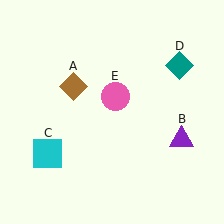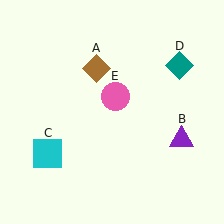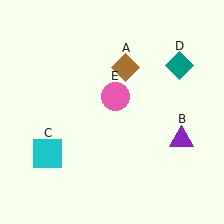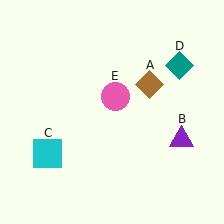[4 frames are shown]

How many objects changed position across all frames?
1 object changed position: brown diamond (object A).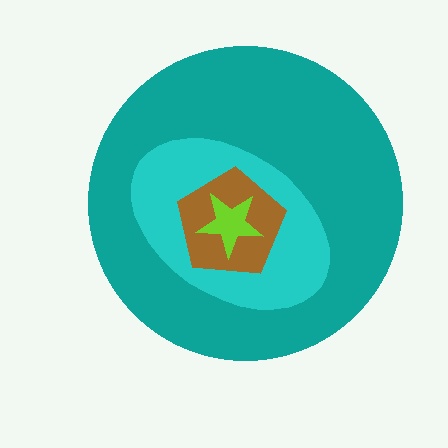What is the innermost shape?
The lime star.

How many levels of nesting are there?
4.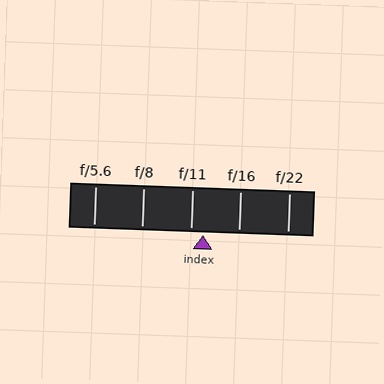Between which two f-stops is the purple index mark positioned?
The index mark is between f/11 and f/16.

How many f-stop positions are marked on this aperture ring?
There are 5 f-stop positions marked.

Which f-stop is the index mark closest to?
The index mark is closest to f/11.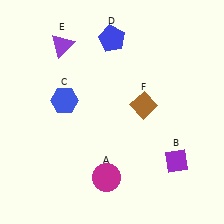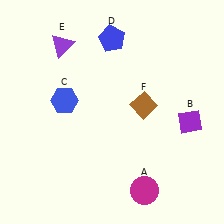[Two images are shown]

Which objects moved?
The objects that moved are: the magenta circle (A), the purple diamond (B).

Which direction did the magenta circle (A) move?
The magenta circle (A) moved right.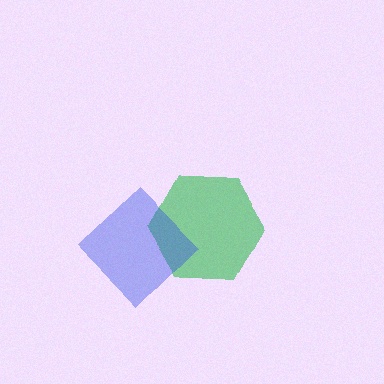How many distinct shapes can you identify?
There are 2 distinct shapes: a green hexagon, a blue diamond.